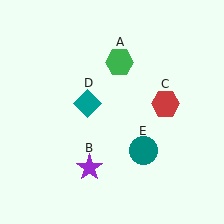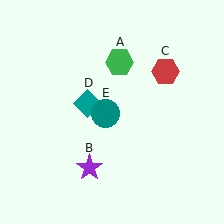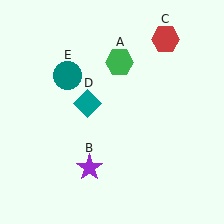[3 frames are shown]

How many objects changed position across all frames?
2 objects changed position: red hexagon (object C), teal circle (object E).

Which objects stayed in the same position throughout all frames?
Green hexagon (object A) and purple star (object B) and teal diamond (object D) remained stationary.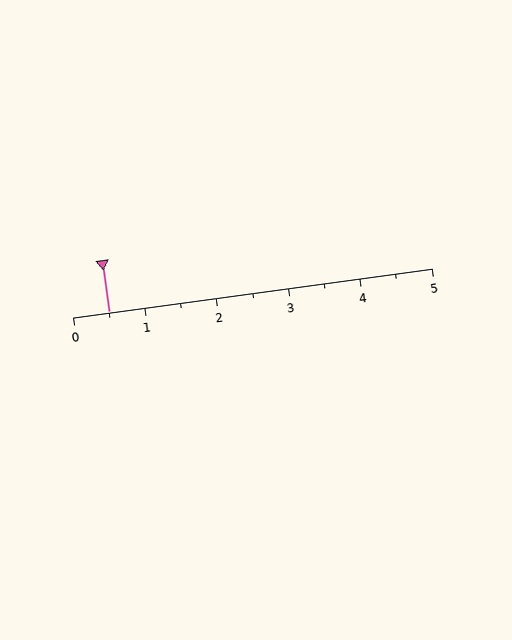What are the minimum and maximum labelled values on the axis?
The axis runs from 0 to 5.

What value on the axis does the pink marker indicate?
The marker indicates approximately 0.5.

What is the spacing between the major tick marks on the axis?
The major ticks are spaced 1 apart.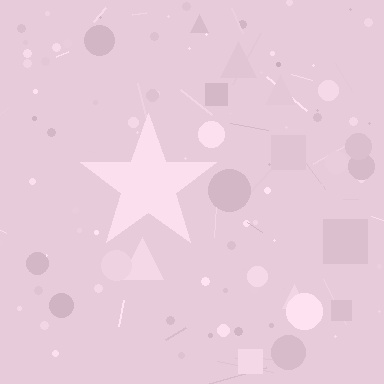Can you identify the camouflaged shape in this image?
The camouflaged shape is a star.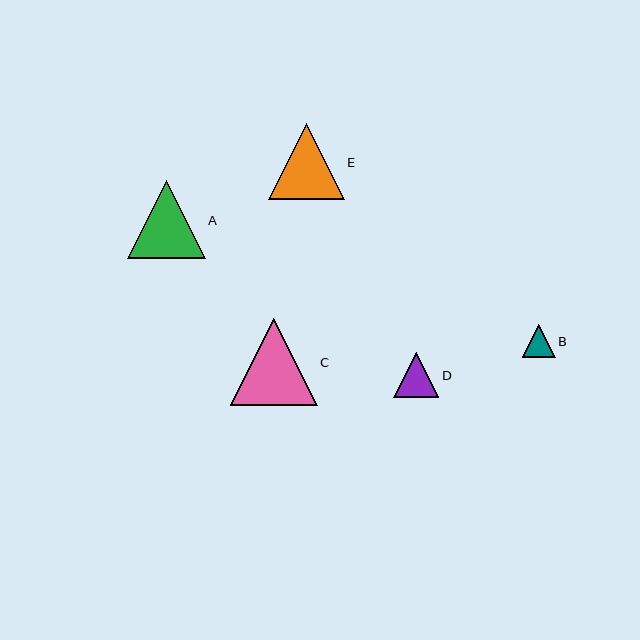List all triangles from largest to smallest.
From largest to smallest: C, A, E, D, B.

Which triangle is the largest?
Triangle C is the largest with a size of approximately 87 pixels.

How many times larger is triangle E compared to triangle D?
Triangle E is approximately 1.7 times the size of triangle D.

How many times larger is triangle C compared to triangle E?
Triangle C is approximately 1.1 times the size of triangle E.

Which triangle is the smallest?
Triangle B is the smallest with a size of approximately 33 pixels.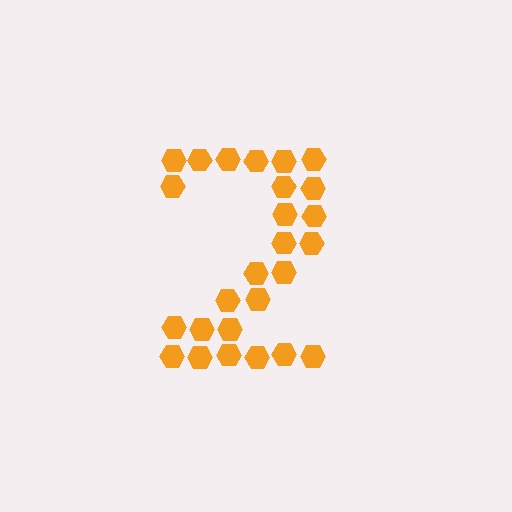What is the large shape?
The large shape is the digit 2.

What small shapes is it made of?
It is made of small hexagons.